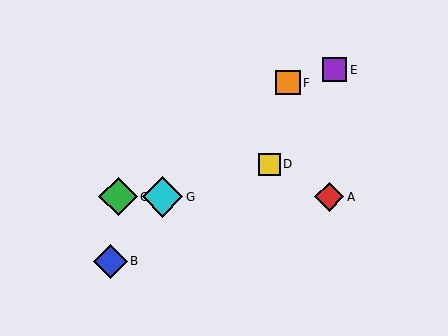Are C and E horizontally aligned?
No, C is at y≈197 and E is at y≈70.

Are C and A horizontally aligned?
Yes, both are at y≈197.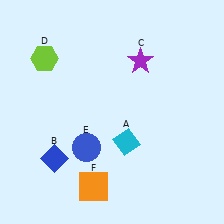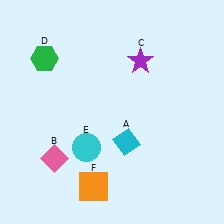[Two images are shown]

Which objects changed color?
B changed from blue to pink. D changed from lime to green. E changed from blue to cyan.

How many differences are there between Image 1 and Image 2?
There are 3 differences between the two images.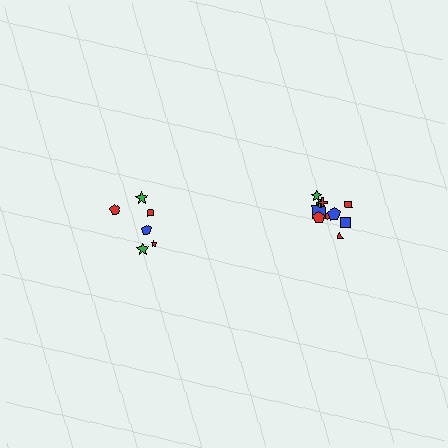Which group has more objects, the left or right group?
The right group.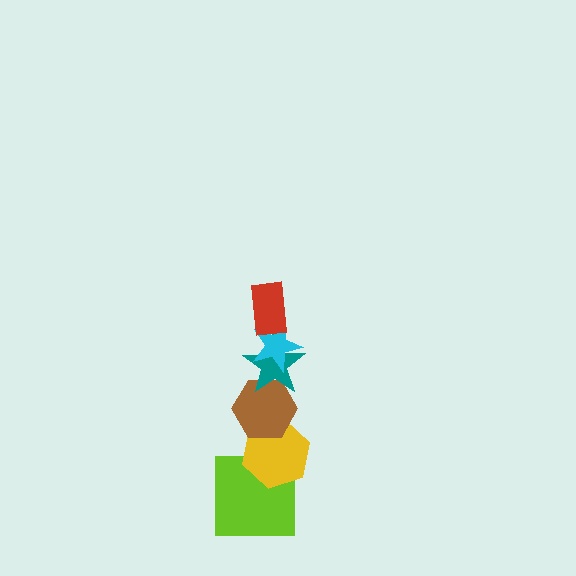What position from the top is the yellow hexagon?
The yellow hexagon is 5th from the top.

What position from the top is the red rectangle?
The red rectangle is 1st from the top.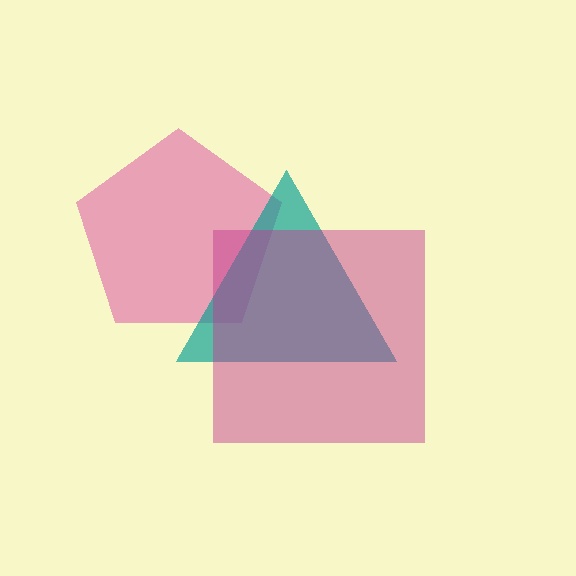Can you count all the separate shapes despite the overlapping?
Yes, there are 3 separate shapes.